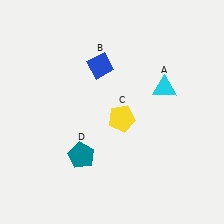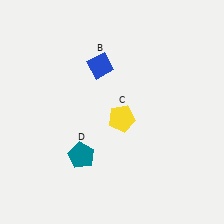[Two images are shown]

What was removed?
The cyan triangle (A) was removed in Image 2.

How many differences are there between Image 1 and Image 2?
There is 1 difference between the two images.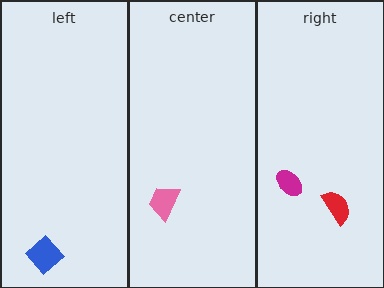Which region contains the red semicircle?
The right region.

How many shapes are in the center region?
1.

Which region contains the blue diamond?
The left region.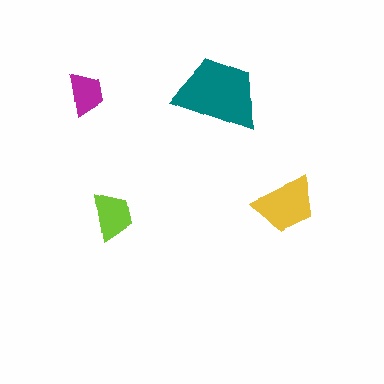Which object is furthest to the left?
The magenta trapezoid is leftmost.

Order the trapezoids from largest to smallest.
the teal one, the yellow one, the lime one, the magenta one.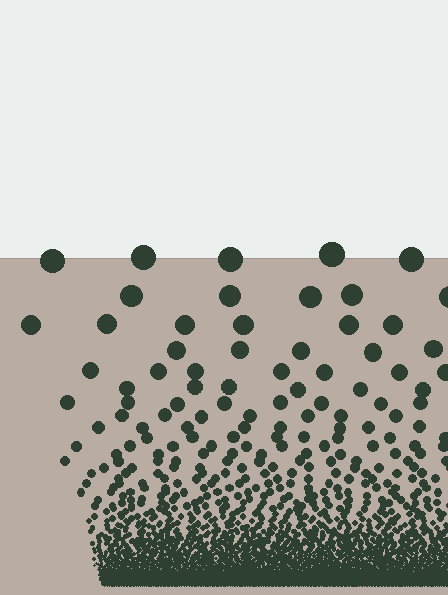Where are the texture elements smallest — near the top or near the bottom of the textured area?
Near the bottom.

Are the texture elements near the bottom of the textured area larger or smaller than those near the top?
Smaller. The gradient is inverted — elements near the bottom are smaller and denser.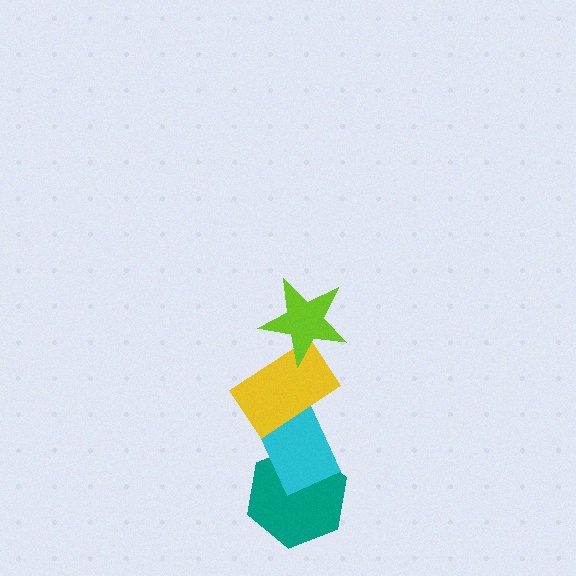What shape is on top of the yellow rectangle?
The lime star is on top of the yellow rectangle.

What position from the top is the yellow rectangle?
The yellow rectangle is 2nd from the top.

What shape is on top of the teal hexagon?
The cyan rectangle is on top of the teal hexagon.